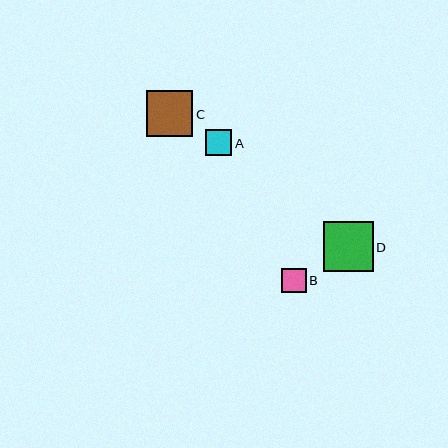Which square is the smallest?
Square B is the smallest with a size of approximately 24 pixels.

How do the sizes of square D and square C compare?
Square D and square C are approximately the same size.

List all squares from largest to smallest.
From largest to smallest: D, C, A, B.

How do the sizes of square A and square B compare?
Square A and square B are approximately the same size.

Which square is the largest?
Square D is the largest with a size of approximately 50 pixels.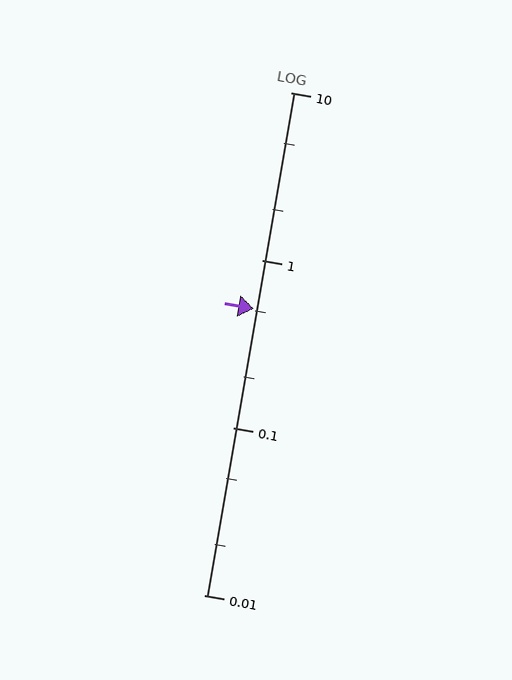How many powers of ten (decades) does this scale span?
The scale spans 3 decades, from 0.01 to 10.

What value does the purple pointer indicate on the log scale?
The pointer indicates approximately 0.51.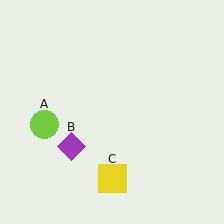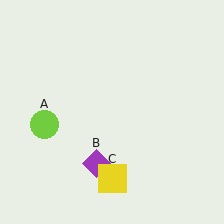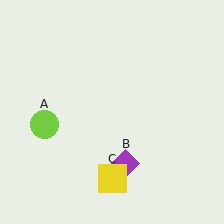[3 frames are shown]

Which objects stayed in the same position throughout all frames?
Lime circle (object A) and yellow square (object C) remained stationary.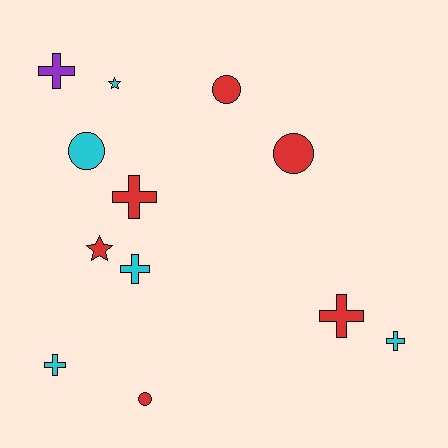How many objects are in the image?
There are 12 objects.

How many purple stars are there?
There are no purple stars.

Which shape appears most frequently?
Cross, with 6 objects.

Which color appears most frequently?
Red, with 6 objects.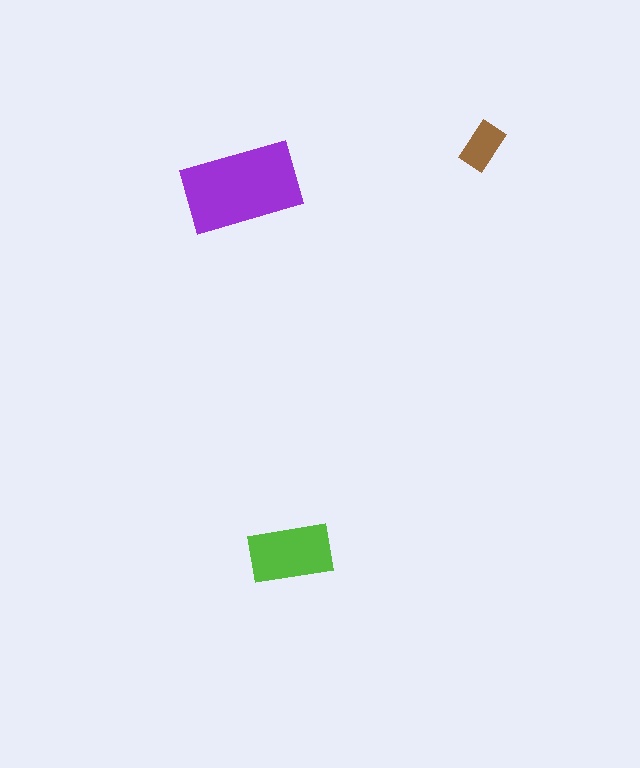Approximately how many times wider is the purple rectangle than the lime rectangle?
About 1.5 times wider.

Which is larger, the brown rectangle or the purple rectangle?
The purple one.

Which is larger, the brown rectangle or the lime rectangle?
The lime one.